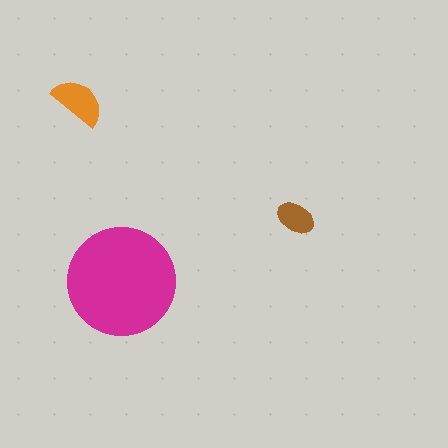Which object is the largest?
The magenta circle.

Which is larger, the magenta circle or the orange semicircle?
The magenta circle.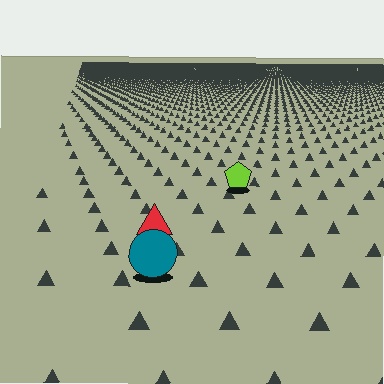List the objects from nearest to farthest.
From nearest to farthest: the teal circle, the red triangle, the lime pentagon.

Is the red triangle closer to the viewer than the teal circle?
No. The teal circle is closer — you can tell from the texture gradient: the ground texture is coarser near it.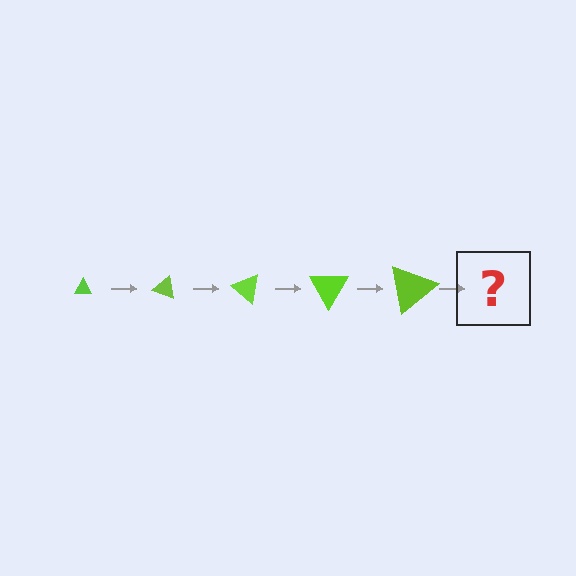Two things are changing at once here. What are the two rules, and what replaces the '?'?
The two rules are that the triangle grows larger each step and it rotates 20 degrees each step. The '?' should be a triangle, larger than the previous one and rotated 100 degrees from the start.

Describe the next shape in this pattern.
It should be a triangle, larger than the previous one and rotated 100 degrees from the start.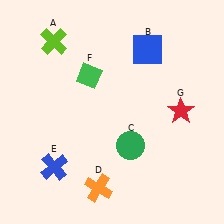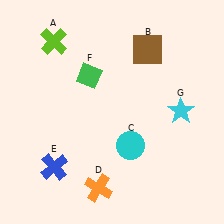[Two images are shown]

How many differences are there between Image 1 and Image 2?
There are 3 differences between the two images.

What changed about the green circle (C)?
In Image 1, C is green. In Image 2, it changed to cyan.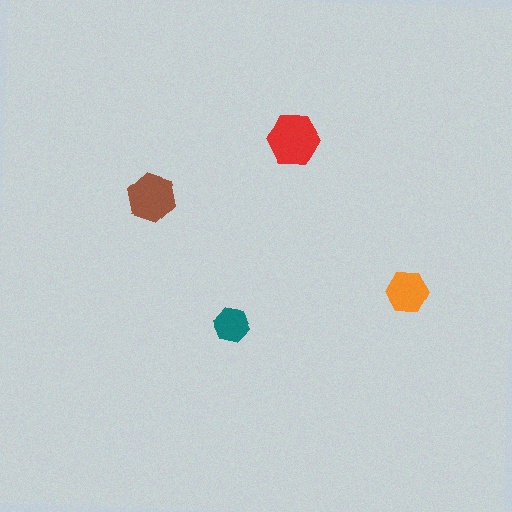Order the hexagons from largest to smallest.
the red one, the brown one, the orange one, the teal one.